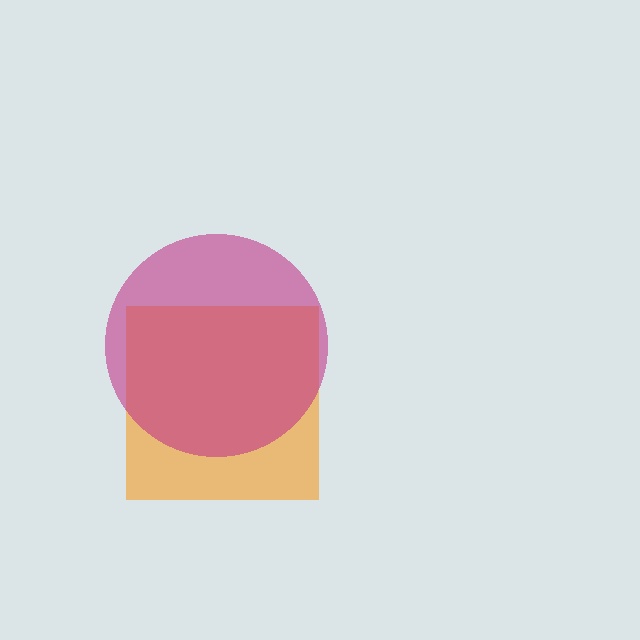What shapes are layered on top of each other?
The layered shapes are: an orange square, a magenta circle.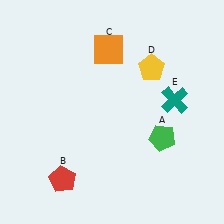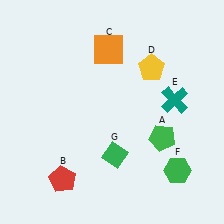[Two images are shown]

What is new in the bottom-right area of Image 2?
A green diamond (G) was added in the bottom-right area of Image 2.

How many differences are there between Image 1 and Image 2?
There are 2 differences between the two images.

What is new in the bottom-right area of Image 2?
A green hexagon (F) was added in the bottom-right area of Image 2.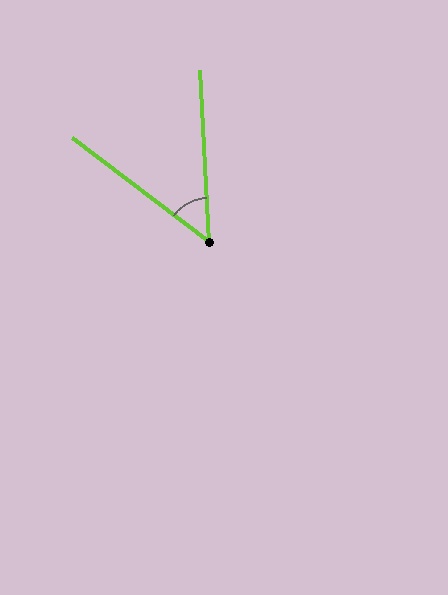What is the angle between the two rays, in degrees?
Approximately 50 degrees.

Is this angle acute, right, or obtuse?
It is acute.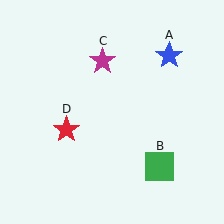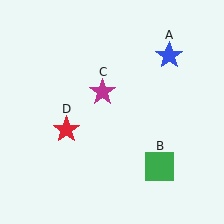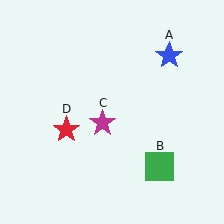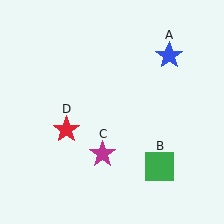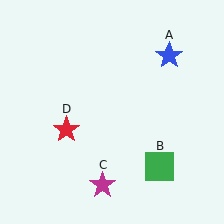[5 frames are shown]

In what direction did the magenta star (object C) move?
The magenta star (object C) moved down.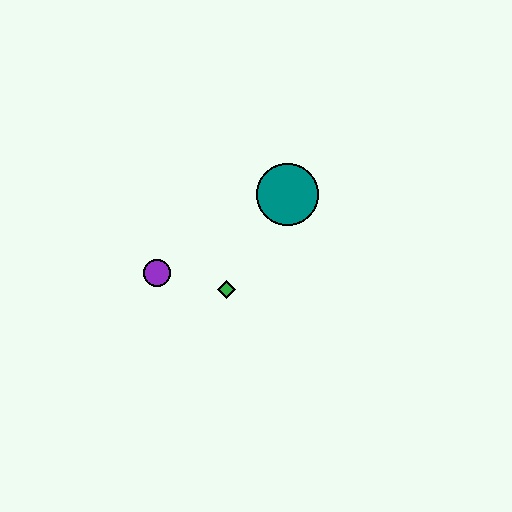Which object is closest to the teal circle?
The green diamond is closest to the teal circle.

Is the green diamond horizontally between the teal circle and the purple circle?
Yes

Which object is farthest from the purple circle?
The teal circle is farthest from the purple circle.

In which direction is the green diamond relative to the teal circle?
The green diamond is below the teal circle.